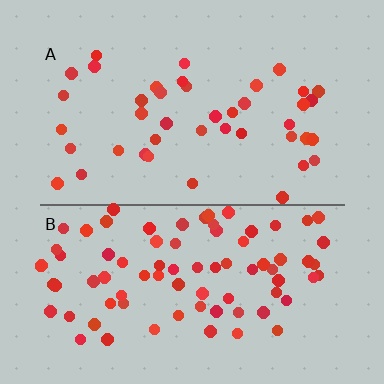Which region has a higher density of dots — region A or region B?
B (the bottom).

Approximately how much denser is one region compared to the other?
Approximately 2.0× — region B over region A.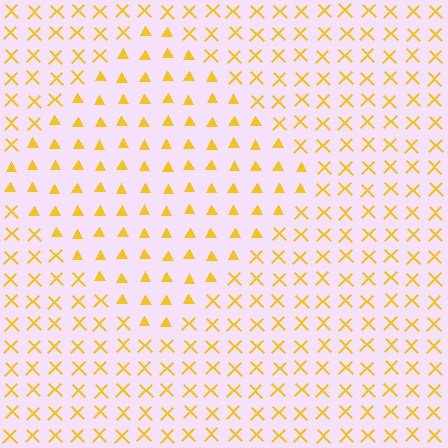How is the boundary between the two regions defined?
The boundary is defined by a change in element shape: triangles inside vs. X marks outside. All elements share the same color and spacing.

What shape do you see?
I see a diamond.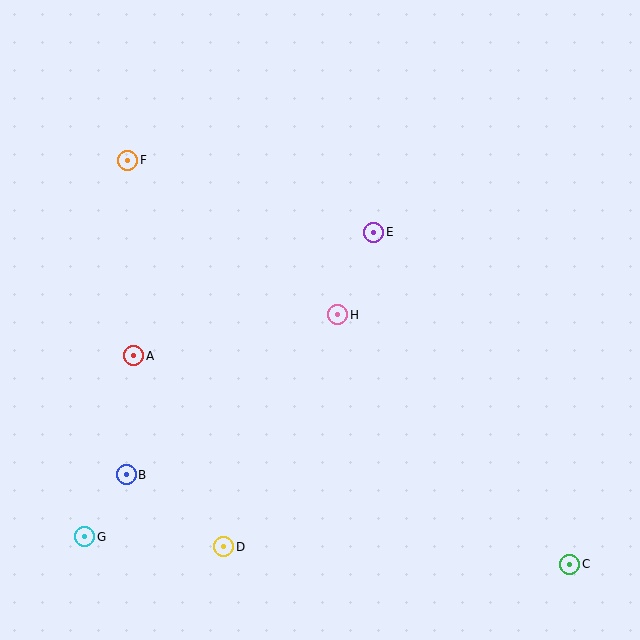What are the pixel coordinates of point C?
Point C is at (570, 564).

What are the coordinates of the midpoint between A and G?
The midpoint between A and G is at (109, 446).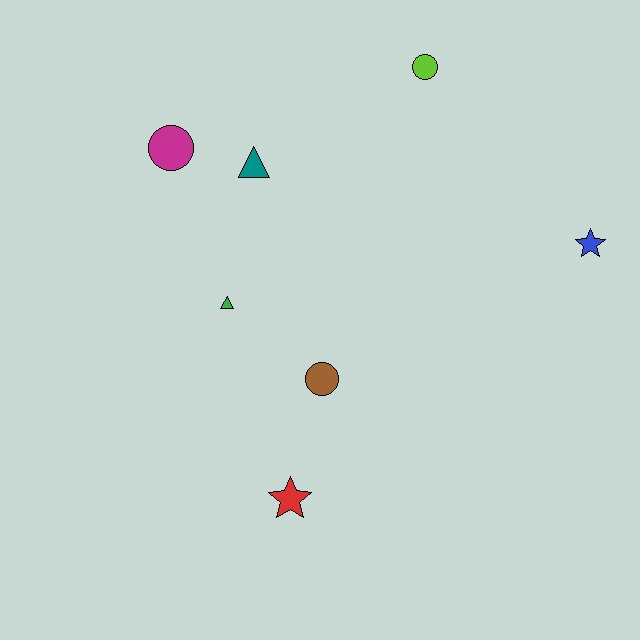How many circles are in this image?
There are 3 circles.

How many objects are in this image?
There are 7 objects.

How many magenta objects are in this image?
There is 1 magenta object.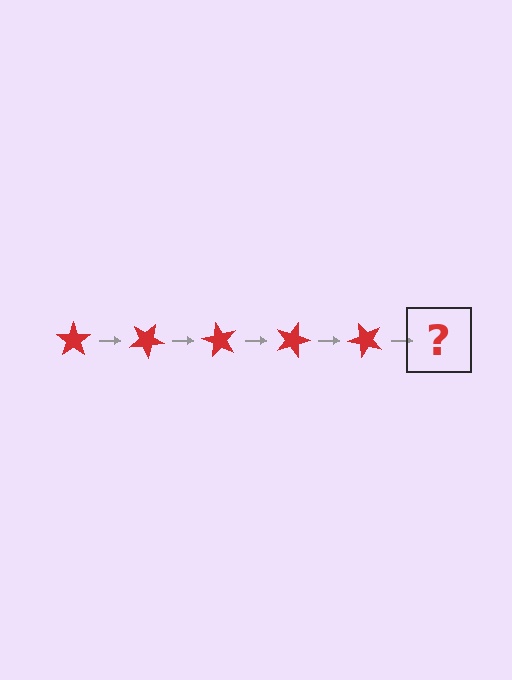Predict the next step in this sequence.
The next step is a red star rotated 150 degrees.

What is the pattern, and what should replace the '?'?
The pattern is that the star rotates 30 degrees each step. The '?' should be a red star rotated 150 degrees.